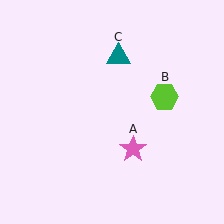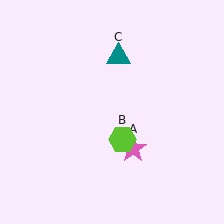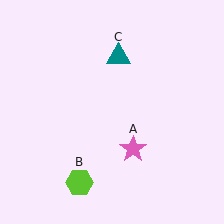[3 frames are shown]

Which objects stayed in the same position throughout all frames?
Pink star (object A) and teal triangle (object C) remained stationary.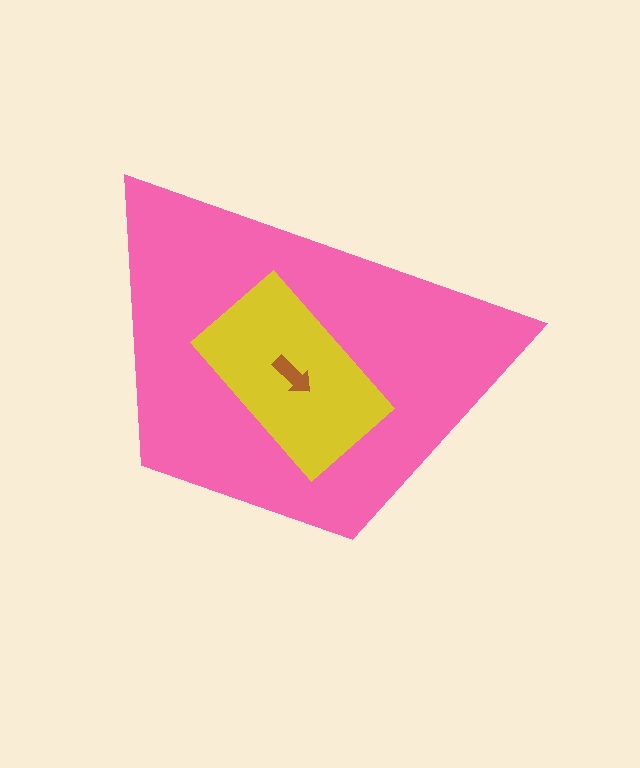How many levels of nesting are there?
3.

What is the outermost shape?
The pink trapezoid.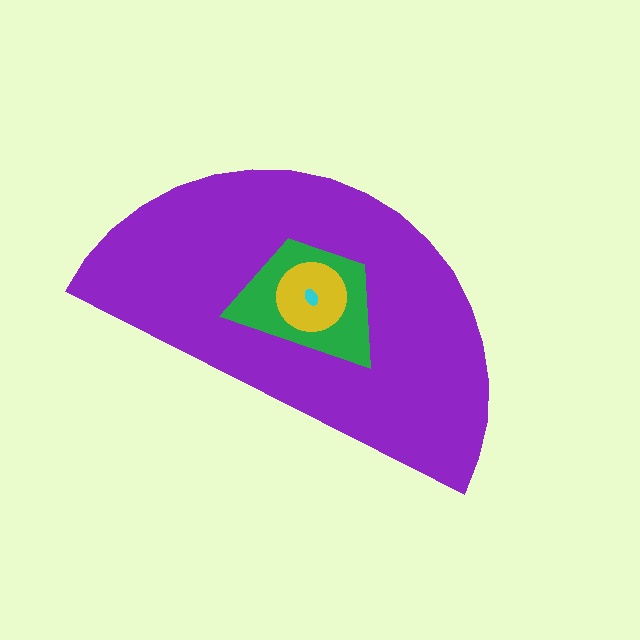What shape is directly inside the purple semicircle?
The green trapezoid.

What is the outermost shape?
The purple semicircle.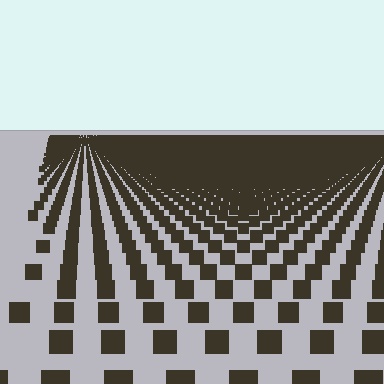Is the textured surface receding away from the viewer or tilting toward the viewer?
The surface is receding away from the viewer. Texture elements get smaller and denser toward the top.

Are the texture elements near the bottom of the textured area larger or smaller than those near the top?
Larger. Near the bottom, elements are closer to the viewer and appear at a bigger on-screen size.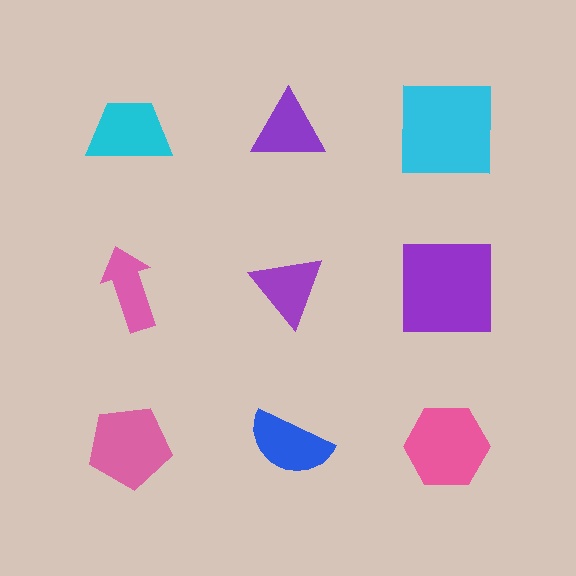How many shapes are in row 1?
3 shapes.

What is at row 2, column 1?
A pink arrow.